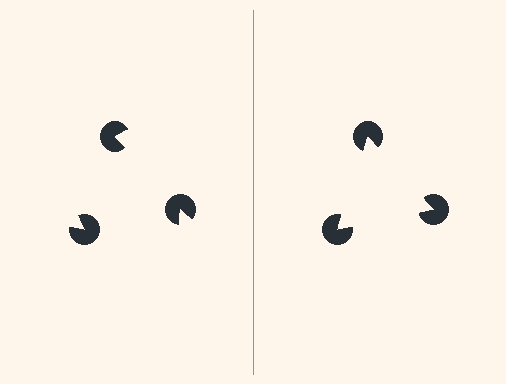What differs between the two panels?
The pac-man discs are positioned identically on both sides; only the wedge orientations differ. On the right they align to a triangle; on the left they are misaligned.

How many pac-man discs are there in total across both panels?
6 — 3 on each side.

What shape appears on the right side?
An illusory triangle.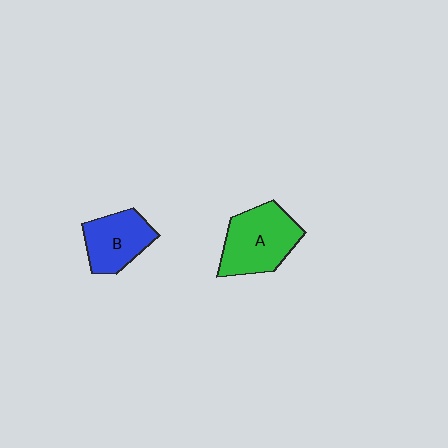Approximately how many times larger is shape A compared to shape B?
Approximately 1.3 times.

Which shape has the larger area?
Shape A (green).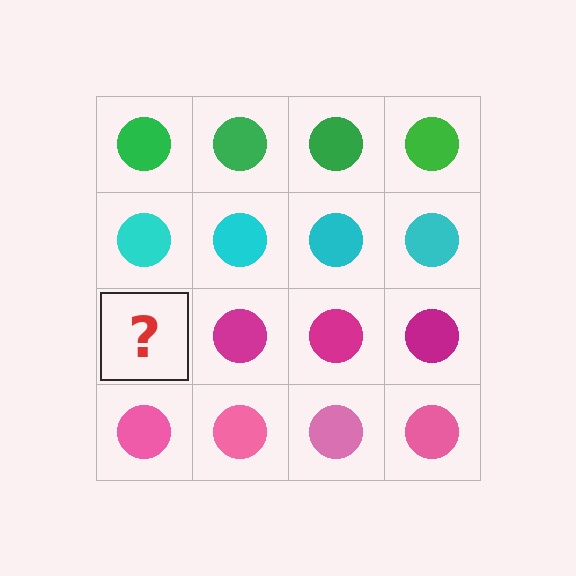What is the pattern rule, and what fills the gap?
The rule is that each row has a consistent color. The gap should be filled with a magenta circle.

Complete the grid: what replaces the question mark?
The question mark should be replaced with a magenta circle.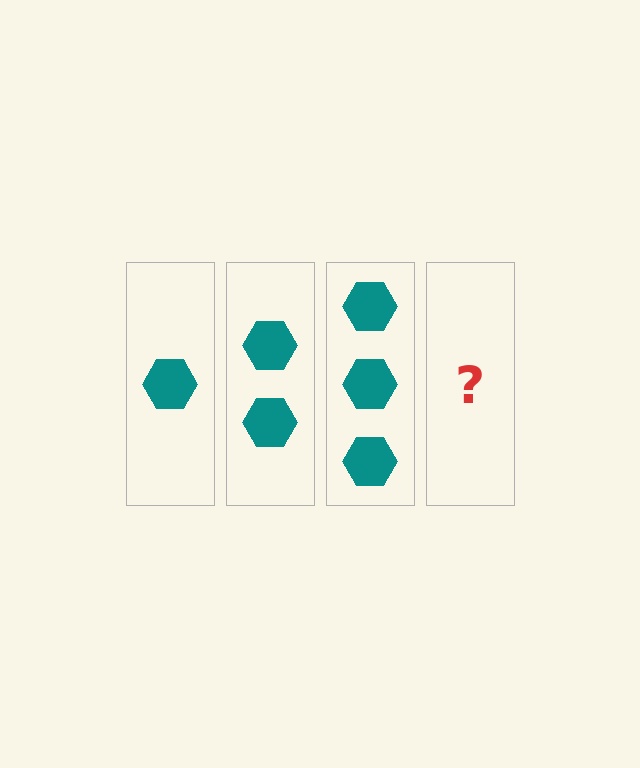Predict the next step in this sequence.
The next step is 4 hexagons.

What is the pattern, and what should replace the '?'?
The pattern is that each step adds one more hexagon. The '?' should be 4 hexagons.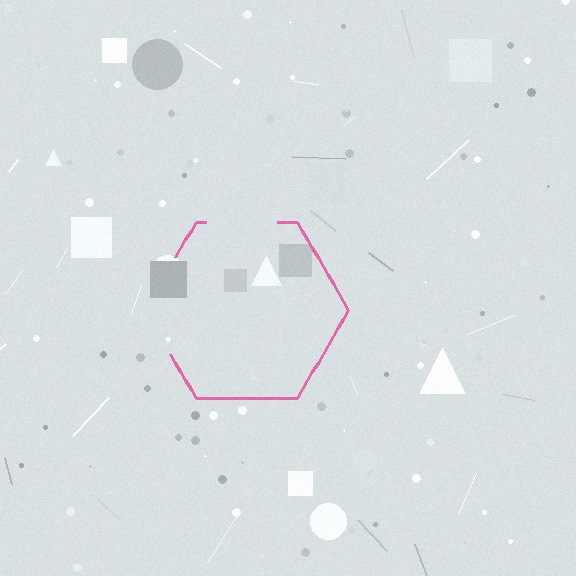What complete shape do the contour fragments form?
The contour fragments form a hexagon.